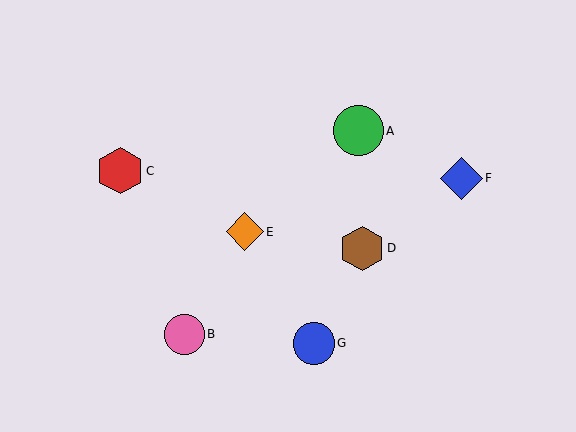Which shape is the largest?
The green circle (labeled A) is the largest.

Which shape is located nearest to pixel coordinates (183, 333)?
The pink circle (labeled B) at (184, 334) is nearest to that location.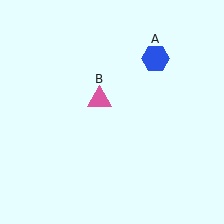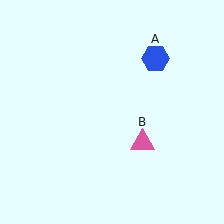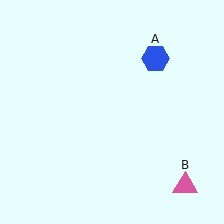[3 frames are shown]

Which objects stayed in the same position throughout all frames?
Blue hexagon (object A) remained stationary.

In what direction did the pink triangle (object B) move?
The pink triangle (object B) moved down and to the right.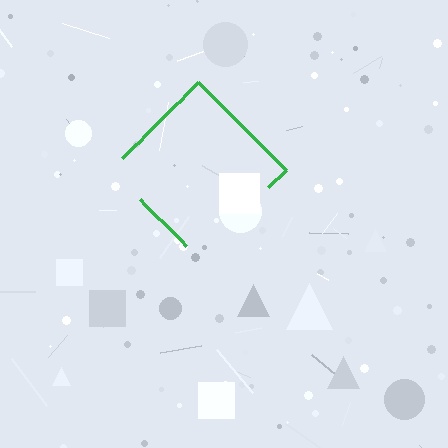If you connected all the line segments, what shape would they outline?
They would outline a diamond.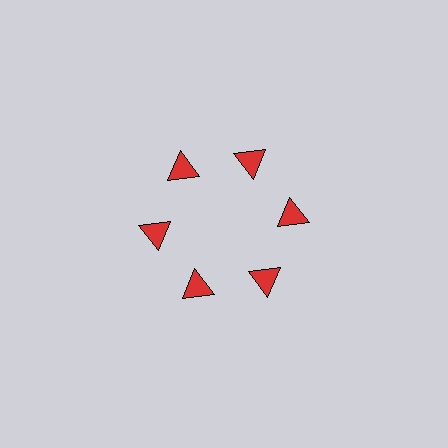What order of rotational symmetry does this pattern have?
This pattern has 6-fold rotational symmetry.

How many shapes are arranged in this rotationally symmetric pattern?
There are 6 shapes, arranged in 6 groups of 1.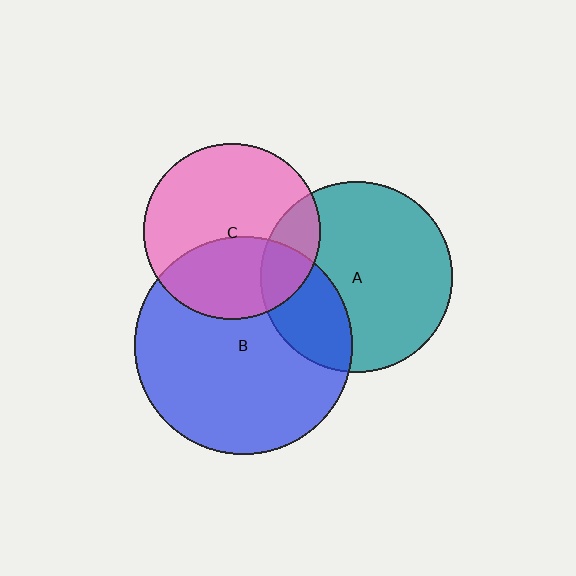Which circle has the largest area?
Circle B (blue).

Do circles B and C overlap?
Yes.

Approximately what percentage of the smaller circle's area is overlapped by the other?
Approximately 35%.